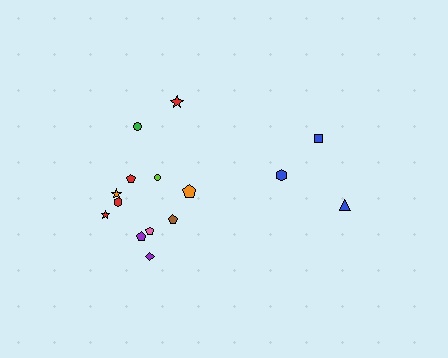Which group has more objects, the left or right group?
The left group.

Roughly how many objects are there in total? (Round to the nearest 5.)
Roughly 15 objects in total.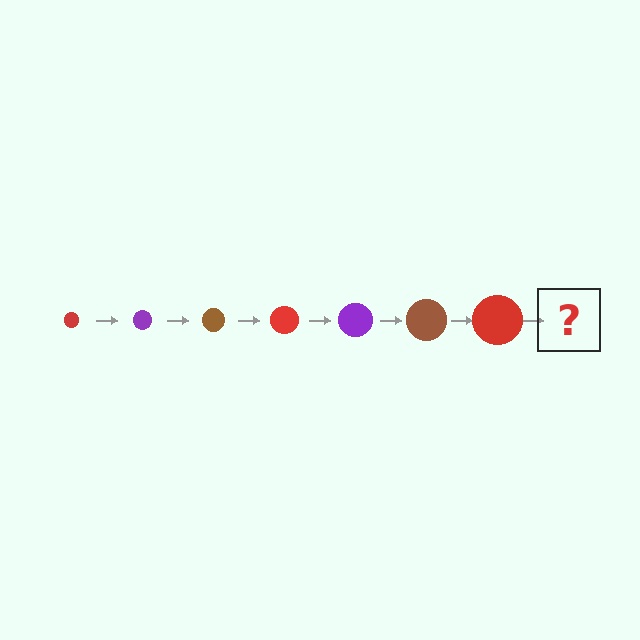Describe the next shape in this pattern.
It should be a purple circle, larger than the previous one.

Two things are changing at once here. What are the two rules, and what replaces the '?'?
The two rules are that the circle grows larger each step and the color cycles through red, purple, and brown. The '?' should be a purple circle, larger than the previous one.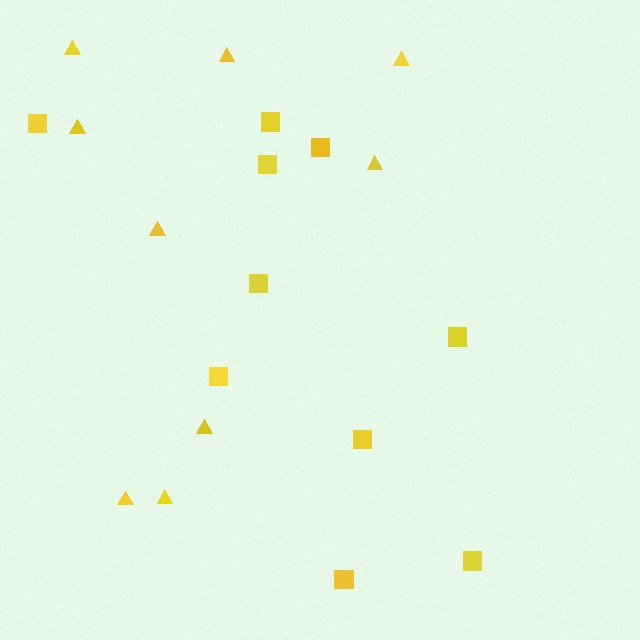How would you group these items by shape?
There are 2 groups: one group of triangles (9) and one group of squares (10).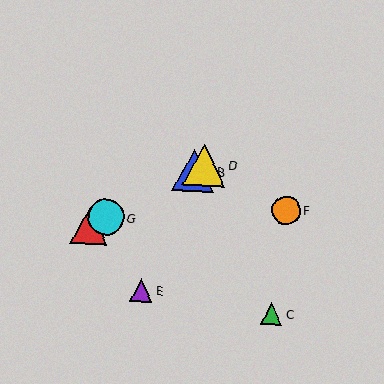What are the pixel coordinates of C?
Object C is at (272, 314).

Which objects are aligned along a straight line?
Objects A, B, D, G are aligned along a straight line.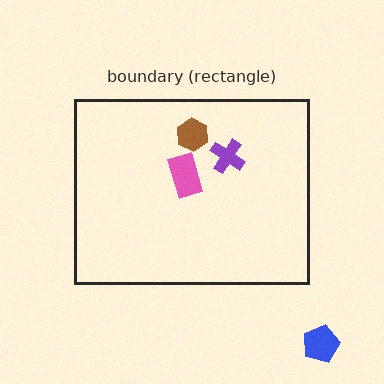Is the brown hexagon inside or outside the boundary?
Inside.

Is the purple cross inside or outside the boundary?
Inside.